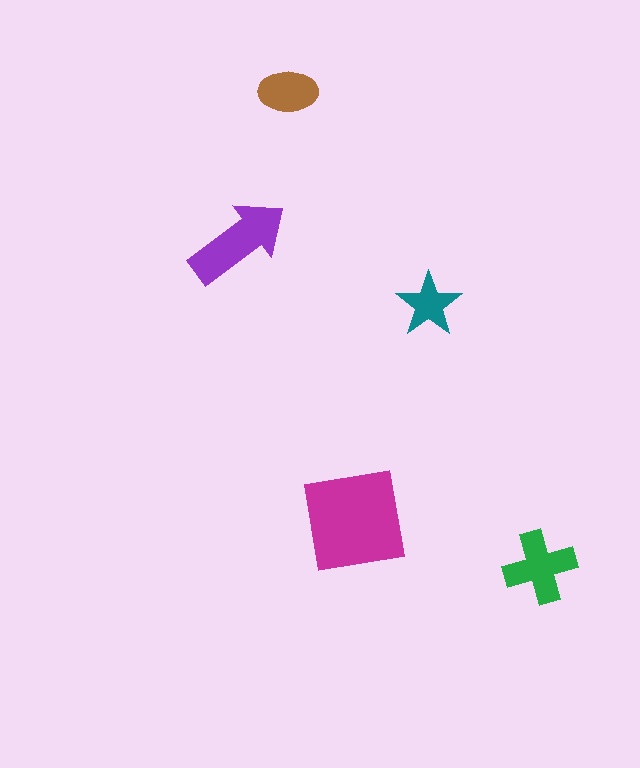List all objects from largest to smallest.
The magenta square, the purple arrow, the green cross, the brown ellipse, the teal star.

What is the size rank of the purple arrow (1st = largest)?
2nd.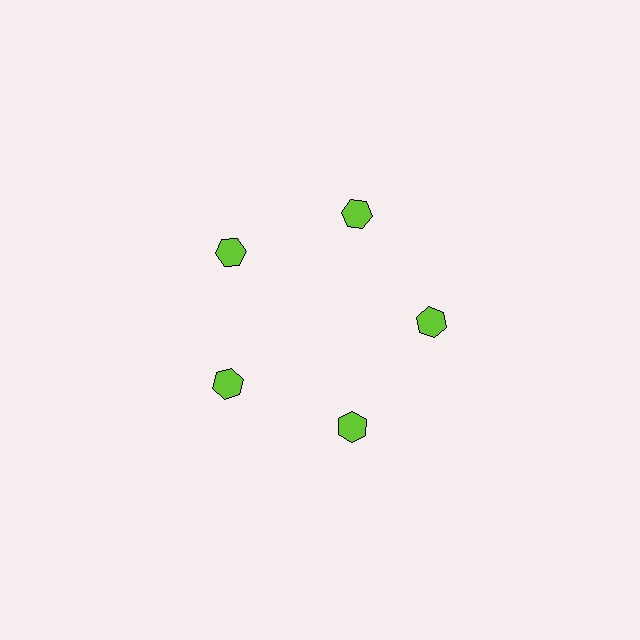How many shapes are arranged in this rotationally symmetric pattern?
There are 5 shapes, arranged in 5 groups of 1.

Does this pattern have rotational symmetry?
Yes, this pattern has 5-fold rotational symmetry. It looks the same after rotating 72 degrees around the center.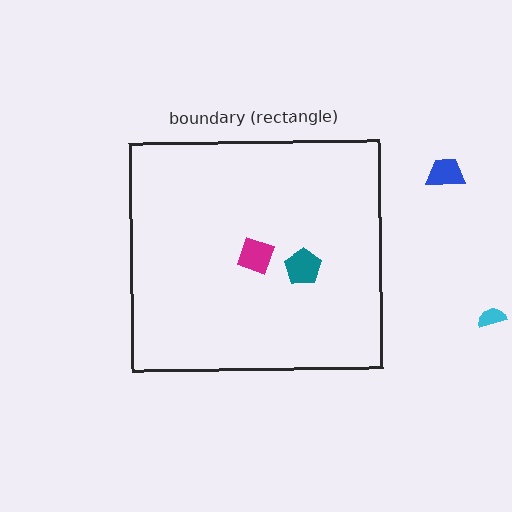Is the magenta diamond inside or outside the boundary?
Inside.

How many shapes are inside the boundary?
2 inside, 2 outside.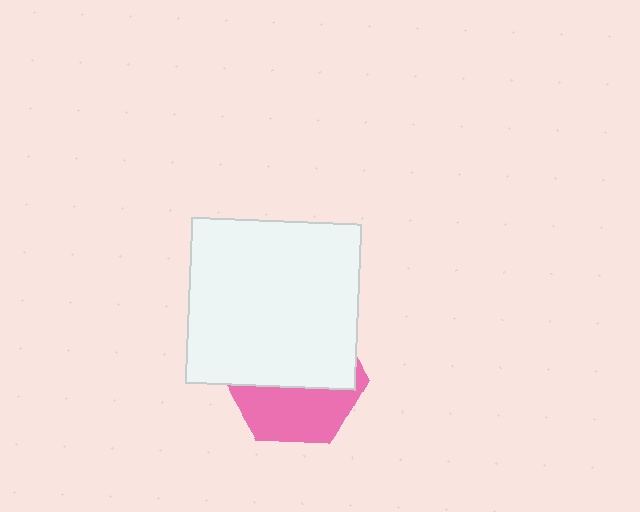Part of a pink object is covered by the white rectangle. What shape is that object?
It is a hexagon.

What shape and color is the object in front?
The object in front is a white rectangle.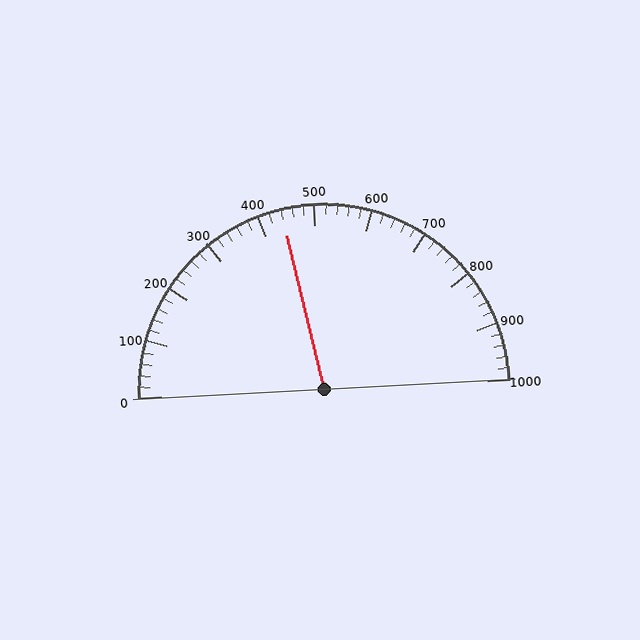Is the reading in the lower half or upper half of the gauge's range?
The reading is in the lower half of the range (0 to 1000).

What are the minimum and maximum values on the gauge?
The gauge ranges from 0 to 1000.